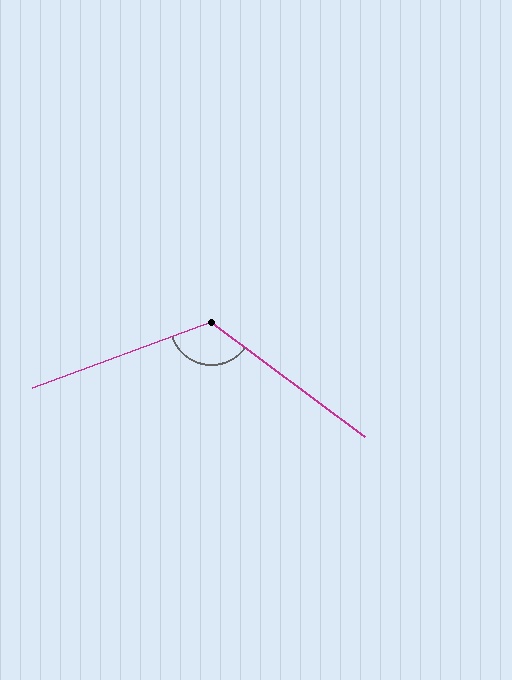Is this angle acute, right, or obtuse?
It is obtuse.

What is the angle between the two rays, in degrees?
Approximately 123 degrees.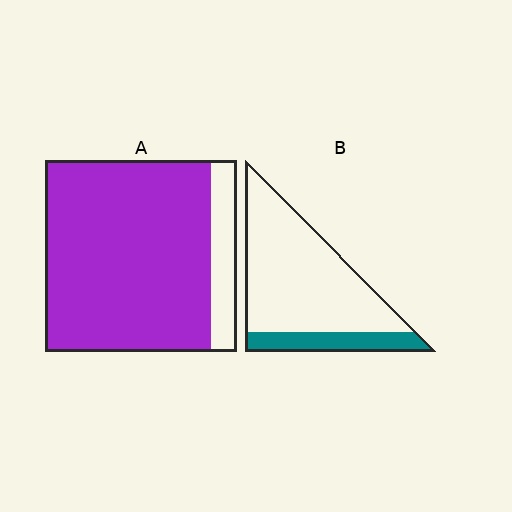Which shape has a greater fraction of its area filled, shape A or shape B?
Shape A.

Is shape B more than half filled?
No.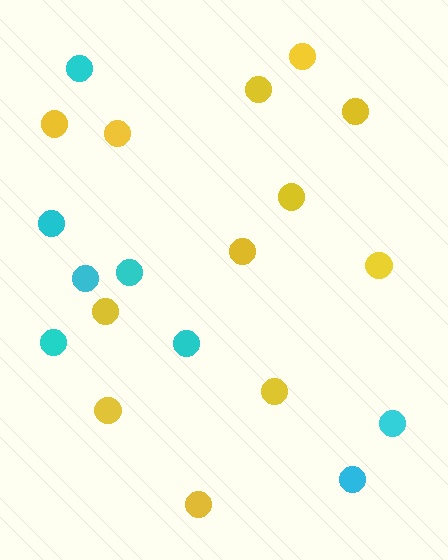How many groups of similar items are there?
There are 2 groups: one group of cyan circles (8) and one group of yellow circles (12).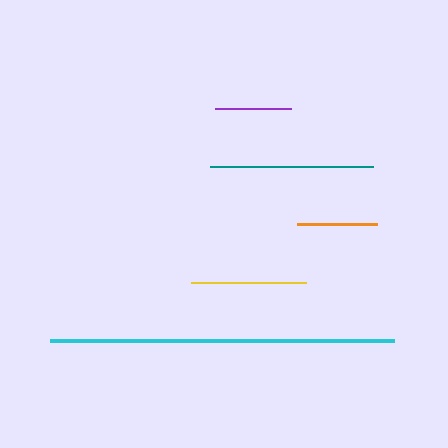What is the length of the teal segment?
The teal segment is approximately 163 pixels long.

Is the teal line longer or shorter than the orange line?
The teal line is longer than the orange line.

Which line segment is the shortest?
The purple line is the shortest at approximately 76 pixels.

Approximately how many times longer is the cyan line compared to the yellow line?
The cyan line is approximately 3.0 times the length of the yellow line.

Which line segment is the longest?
The cyan line is the longest at approximately 344 pixels.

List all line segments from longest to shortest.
From longest to shortest: cyan, teal, yellow, orange, purple.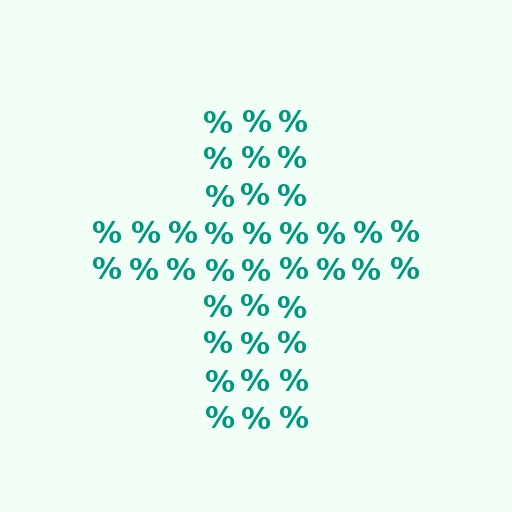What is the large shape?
The large shape is a cross.